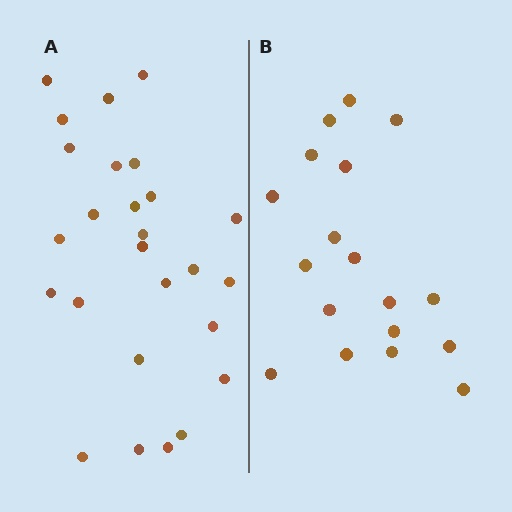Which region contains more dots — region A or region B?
Region A (the left region) has more dots.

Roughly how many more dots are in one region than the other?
Region A has roughly 8 or so more dots than region B.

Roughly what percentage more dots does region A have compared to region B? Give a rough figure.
About 45% more.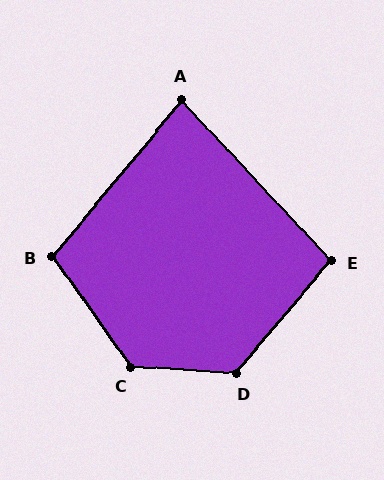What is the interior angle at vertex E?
Approximately 97 degrees (obtuse).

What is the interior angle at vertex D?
Approximately 126 degrees (obtuse).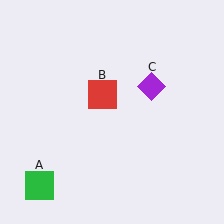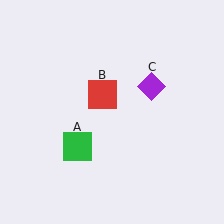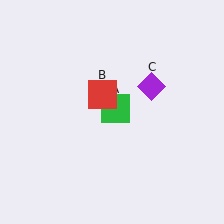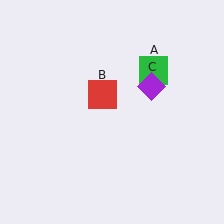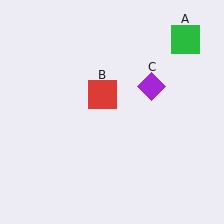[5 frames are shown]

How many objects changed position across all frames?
1 object changed position: green square (object A).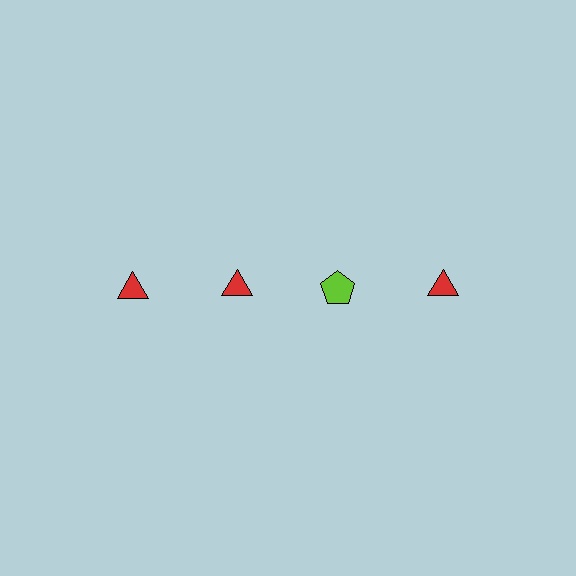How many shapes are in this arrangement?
There are 4 shapes arranged in a grid pattern.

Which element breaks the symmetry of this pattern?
The lime pentagon in the top row, center column breaks the symmetry. All other shapes are red triangles.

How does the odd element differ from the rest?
It differs in both color (lime instead of red) and shape (pentagon instead of triangle).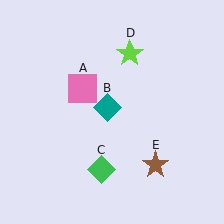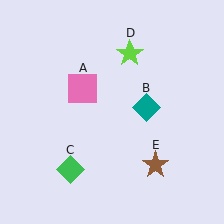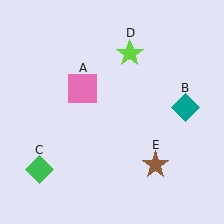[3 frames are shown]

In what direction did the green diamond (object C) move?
The green diamond (object C) moved left.